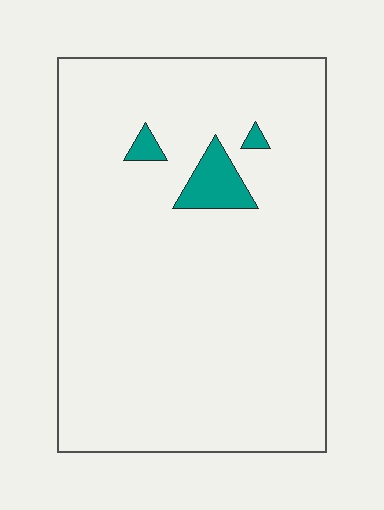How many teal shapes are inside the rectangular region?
3.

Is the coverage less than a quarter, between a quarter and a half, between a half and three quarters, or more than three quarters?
Less than a quarter.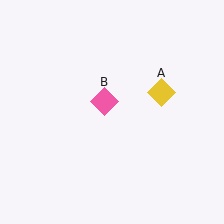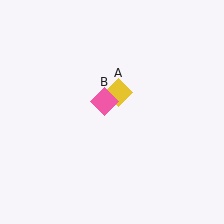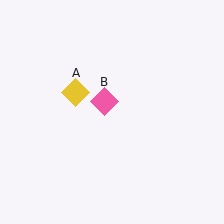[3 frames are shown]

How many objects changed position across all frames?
1 object changed position: yellow diamond (object A).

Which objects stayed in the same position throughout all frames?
Pink diamond (object B) remained stationary.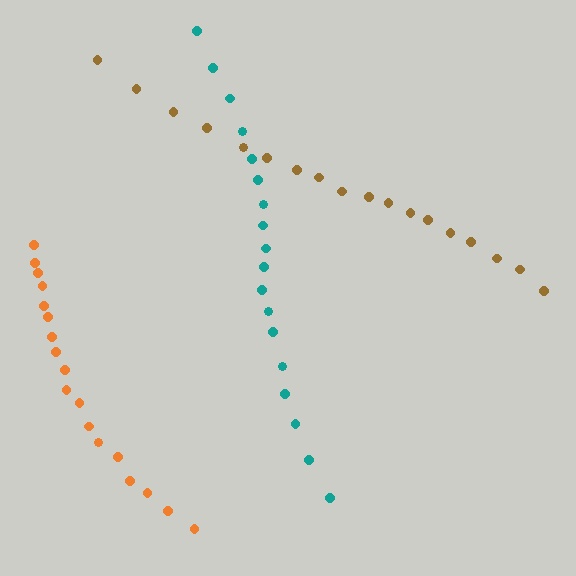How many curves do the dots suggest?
There are 3 distinct paths.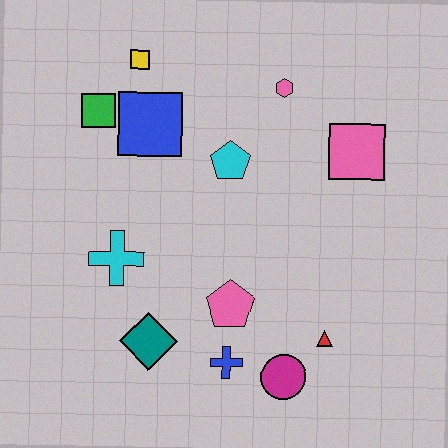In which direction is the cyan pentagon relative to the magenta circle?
The cyan pentagon is above the magenta circle.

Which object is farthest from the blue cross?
The yellow square is farthest from the blue cross.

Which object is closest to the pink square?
The pink hexagon is closest to the pink square.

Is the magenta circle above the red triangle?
No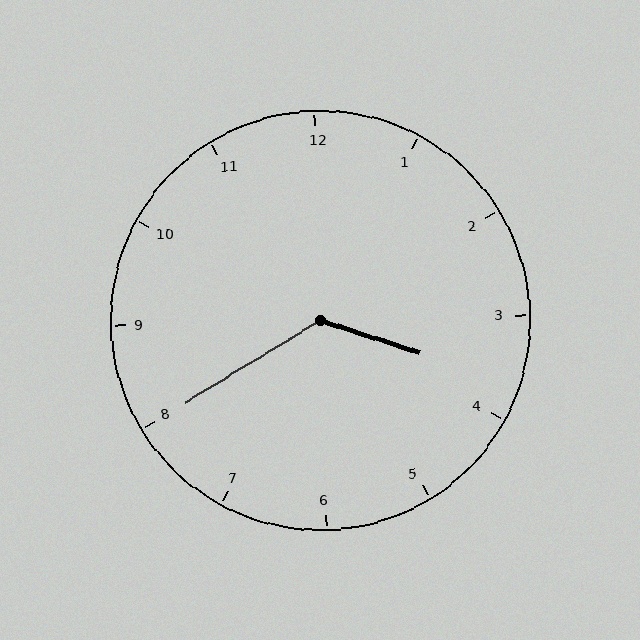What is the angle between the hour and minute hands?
Approximately 130 degrees.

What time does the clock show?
3:40.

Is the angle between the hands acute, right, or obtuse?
It is obtuse.